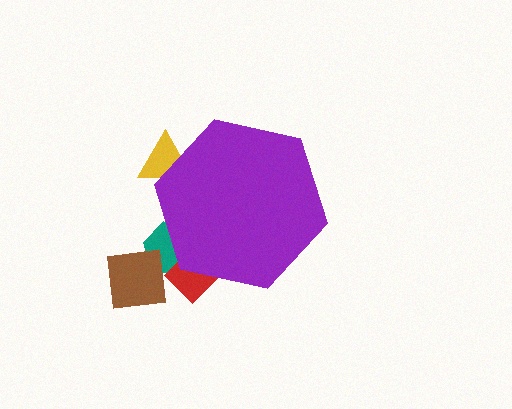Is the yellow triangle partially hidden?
Yes, the yellow triangle is partially hidden behind the purple hexagon.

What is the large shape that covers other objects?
A purple hexagon.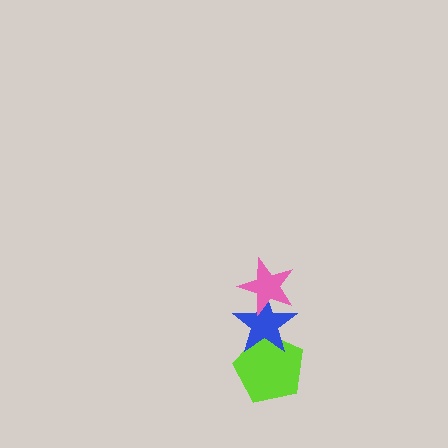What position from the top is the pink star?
The pink star is 1st from the top.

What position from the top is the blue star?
The blue star is 2nd from the top.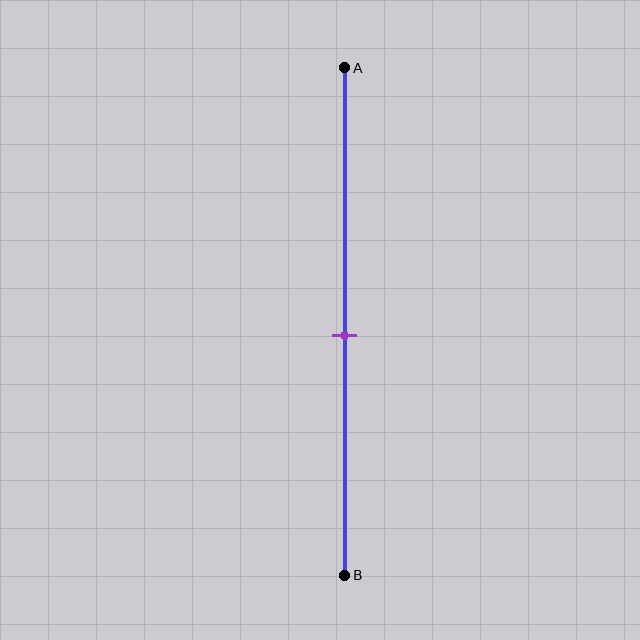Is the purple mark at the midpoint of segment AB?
Yes, the mark is approximately at the midpoint.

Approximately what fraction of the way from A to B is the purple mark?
The purple mark is approximately 55% of the way from A to B.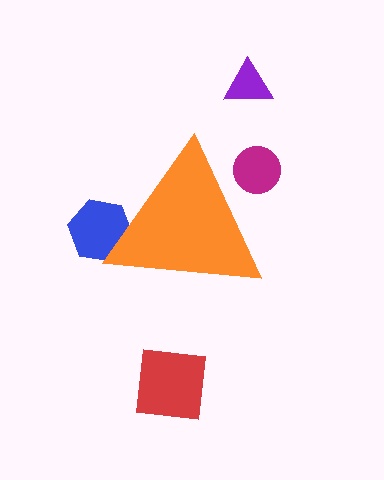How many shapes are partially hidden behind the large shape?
2 shapes are partially hidden.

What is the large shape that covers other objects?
An orange triangle.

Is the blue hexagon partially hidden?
Yes, the blue hexagon is partially hidden behind the orange triangle.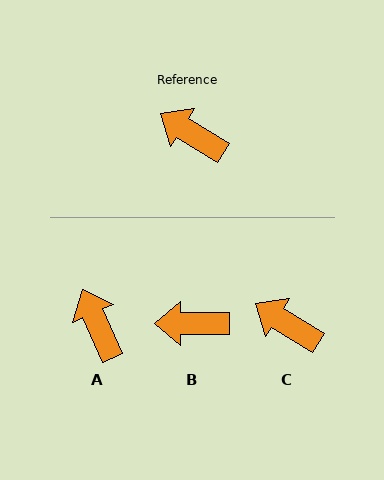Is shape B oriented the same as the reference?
No, it is off by about 32 degrees.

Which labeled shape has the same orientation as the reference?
C.